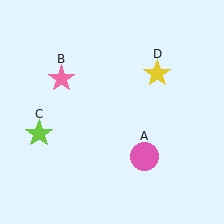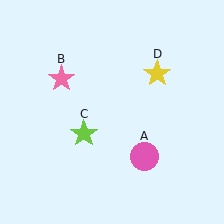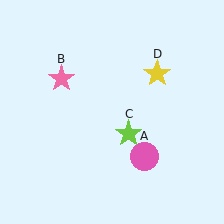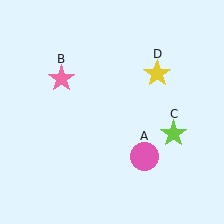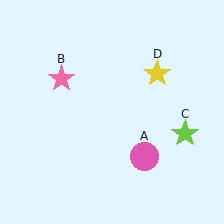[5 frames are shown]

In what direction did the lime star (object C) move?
The lime star (object C) moved right.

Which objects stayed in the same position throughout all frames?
Pink circle (object A) and pink star (object B) and yellow star (object D) remained stationary.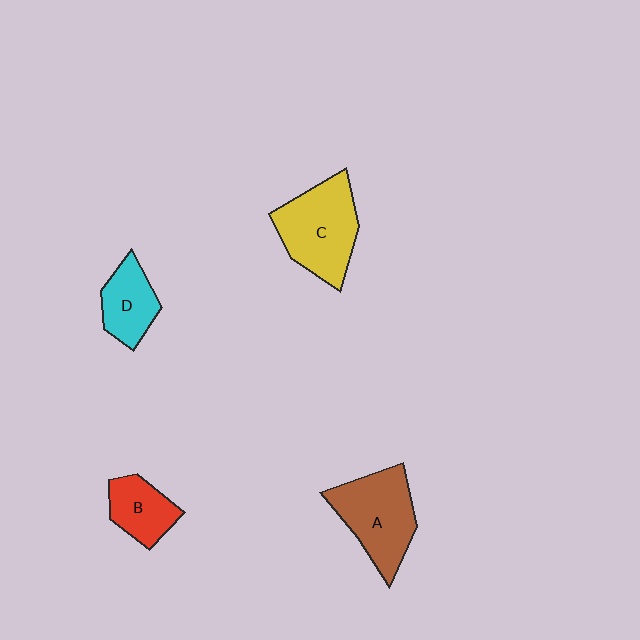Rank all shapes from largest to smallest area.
From largest to smallest: C (yellow), A (brown), D (cyan), B (red).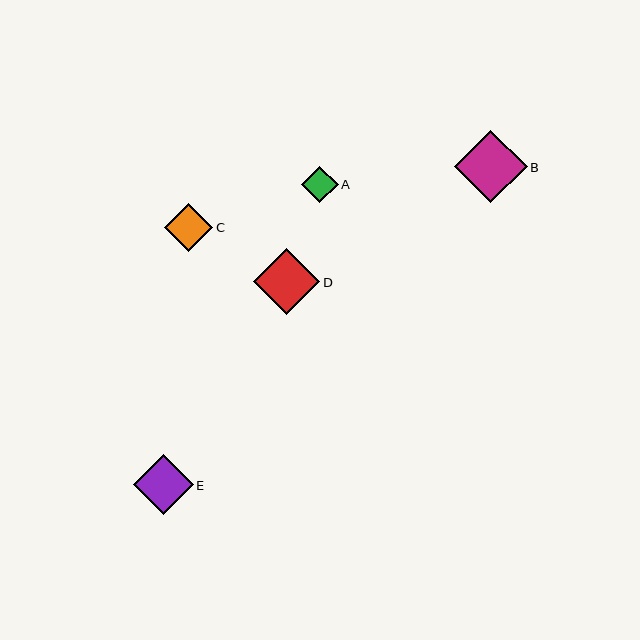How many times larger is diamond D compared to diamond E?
Diamond D is approximately 1.1 times the size of diamond E.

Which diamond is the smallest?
Diamond A is the smallest with a size of approximately 37 pixels.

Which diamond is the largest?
Diamond B is the largest with a size of approximately 72 pixels.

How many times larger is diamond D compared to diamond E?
Diamond D is approximately 1.1 times the size of diamond E.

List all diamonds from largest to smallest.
From largest to smallest: B, D, E, C, A.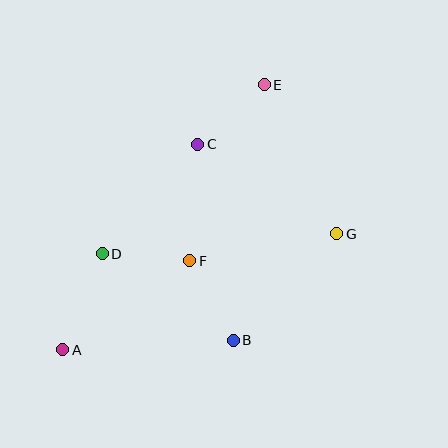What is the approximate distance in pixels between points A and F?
The distance between A and F is approximately 155 pixels.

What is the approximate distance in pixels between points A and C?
The distance between A and C is approximately 246 pixels.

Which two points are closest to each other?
Points D and F are closest to each other.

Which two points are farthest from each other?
Points A and E are farthest from each other.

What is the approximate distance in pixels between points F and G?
The distance between F and G is approximately 150 pixels.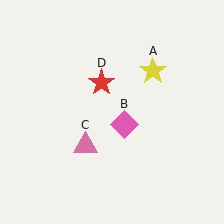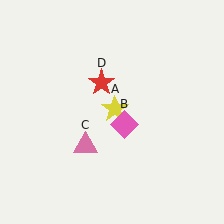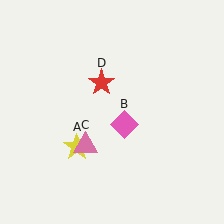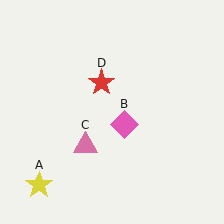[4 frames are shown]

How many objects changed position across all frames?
1 object changed position: yellow star (object A).